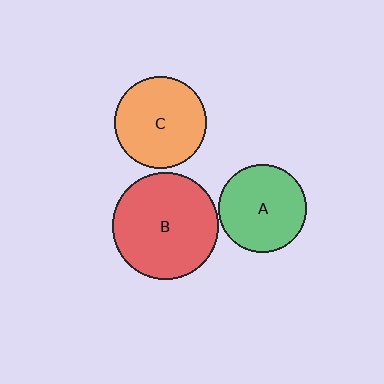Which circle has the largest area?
Circle B (red).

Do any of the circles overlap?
No, none of the circles overlap.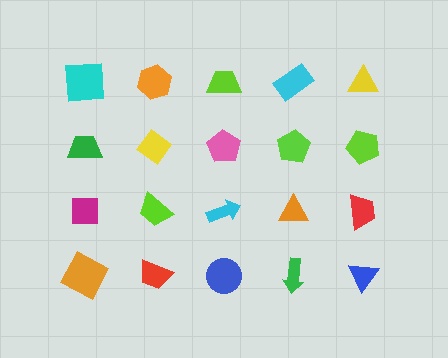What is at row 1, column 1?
A cyan square.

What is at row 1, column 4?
A cyan rectangle.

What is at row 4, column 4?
A green arrow.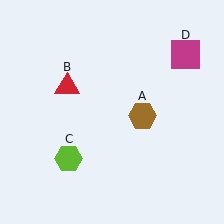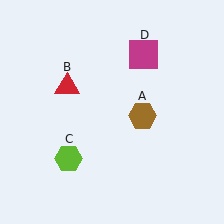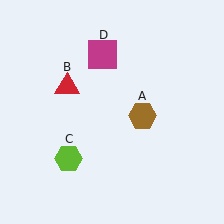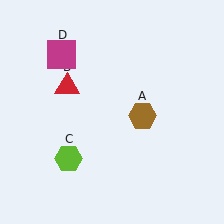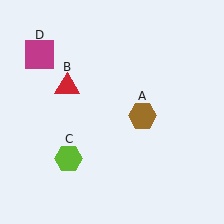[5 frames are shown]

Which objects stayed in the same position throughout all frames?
Brown hexagon (object A) and red triangle (object B) and lime hexagon (object C) remained stationary.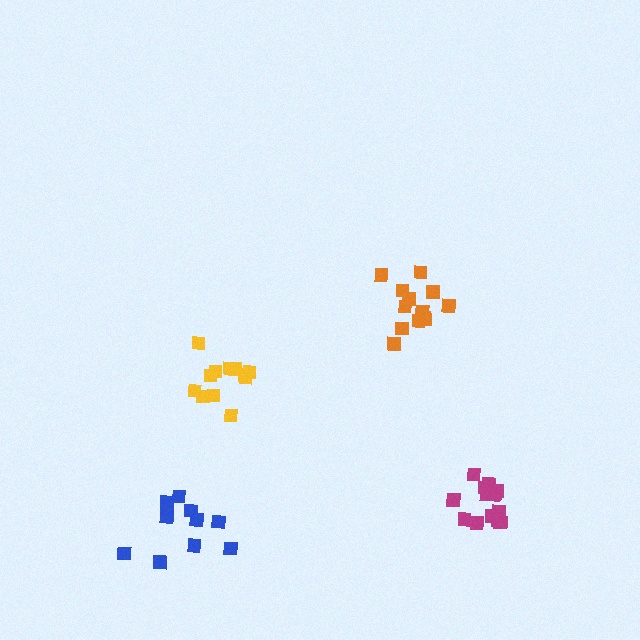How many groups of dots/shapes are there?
There are 4 groups.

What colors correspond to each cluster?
The clusters are colored: blue, orange, yellow, magenta.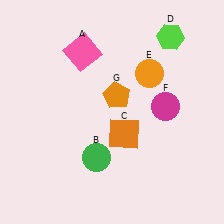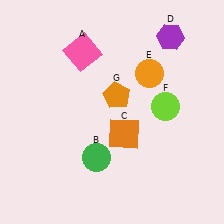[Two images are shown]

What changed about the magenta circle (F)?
In Image 1, F is magenta. In Image 2, it changed to lime.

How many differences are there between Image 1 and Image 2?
There are 2 differences between the two images.